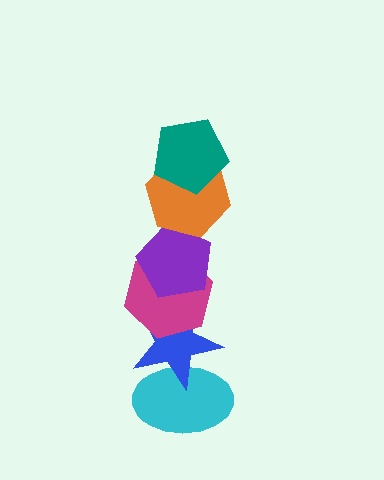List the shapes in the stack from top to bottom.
From top to bottom: the teal pentagon, the orange hexagon, the purple pentagon, the magenta hexagon, the blue star, the cyan ellipse.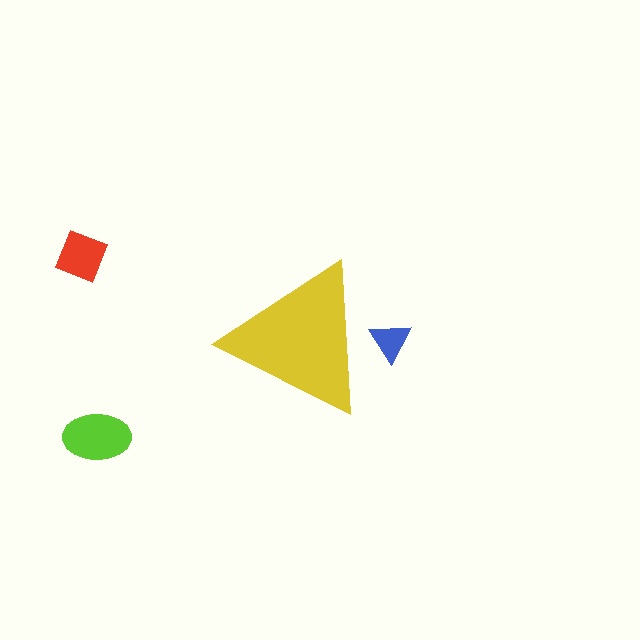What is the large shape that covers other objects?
A yellow triangle.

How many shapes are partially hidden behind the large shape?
1 shape is partially hidden.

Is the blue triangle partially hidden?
Yes, the blue triangle is partially hidden behind the yellow triangle.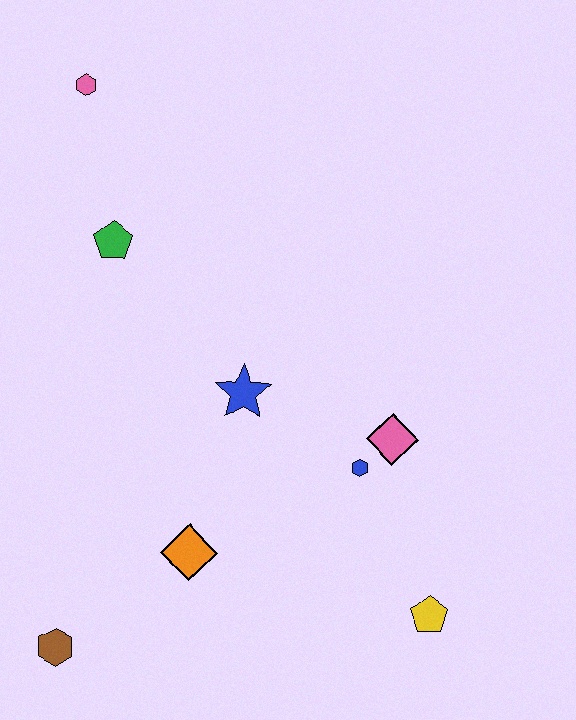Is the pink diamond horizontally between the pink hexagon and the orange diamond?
No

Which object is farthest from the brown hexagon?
The pink hexagon is farthest from the brown hexagon.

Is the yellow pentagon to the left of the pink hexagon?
No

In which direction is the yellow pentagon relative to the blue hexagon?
The yellow pentagon is below the blue hexagon.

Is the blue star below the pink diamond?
No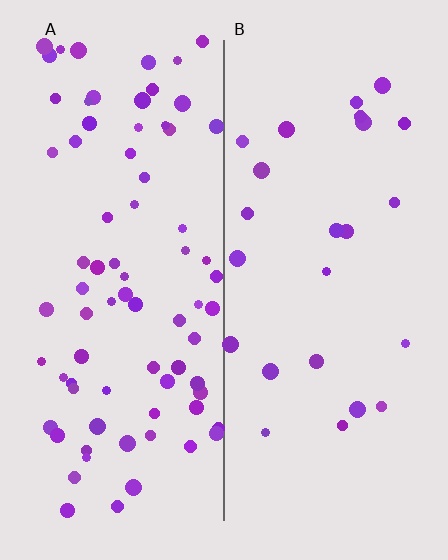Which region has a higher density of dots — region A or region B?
A (the left).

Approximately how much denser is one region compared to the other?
Approximately 3.2× — region A over region B.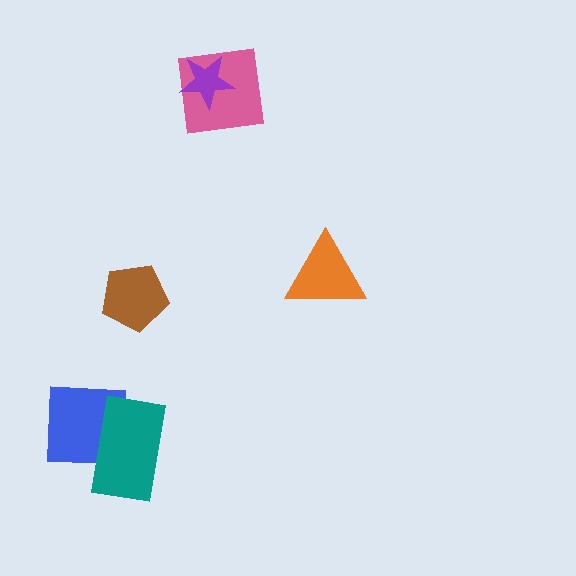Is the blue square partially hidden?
Yes, it is partially covered by another shape.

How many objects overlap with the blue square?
1 object overlaps with the blue square.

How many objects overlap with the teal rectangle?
1 object overlaps with the teal rectangle.